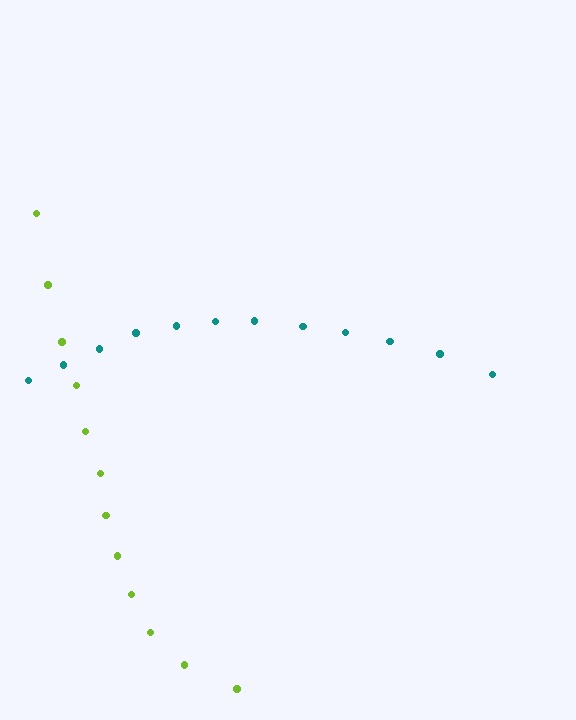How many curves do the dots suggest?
There are 2 distinct paths.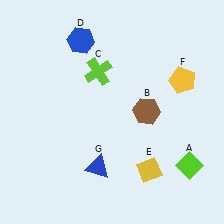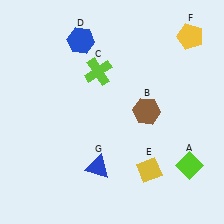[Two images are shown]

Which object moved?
The yellow pentagon (F) moved up.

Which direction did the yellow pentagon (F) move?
The yellow pentagon (F) moved up.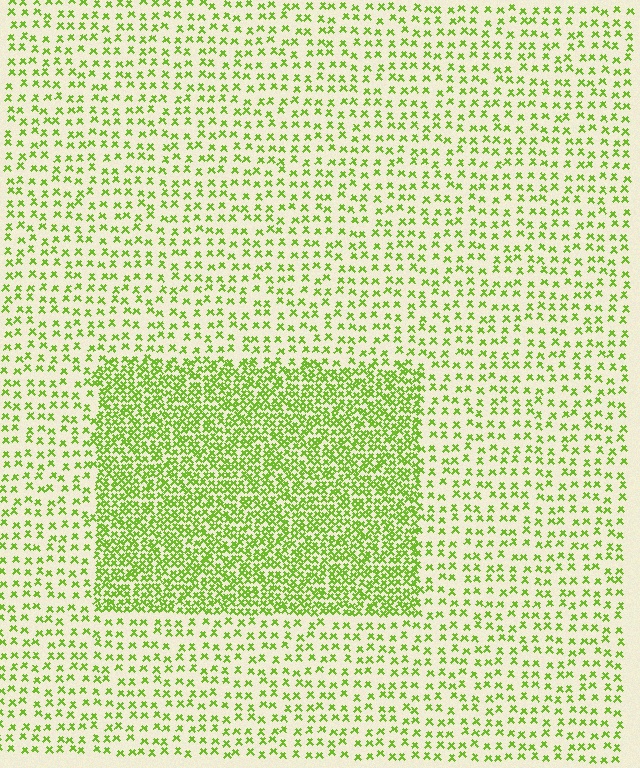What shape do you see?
I see a rectangle.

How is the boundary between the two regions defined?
The boundary is defined by a change in element density (approximately 2.5x ratio). All elements are the same color, size, and shape.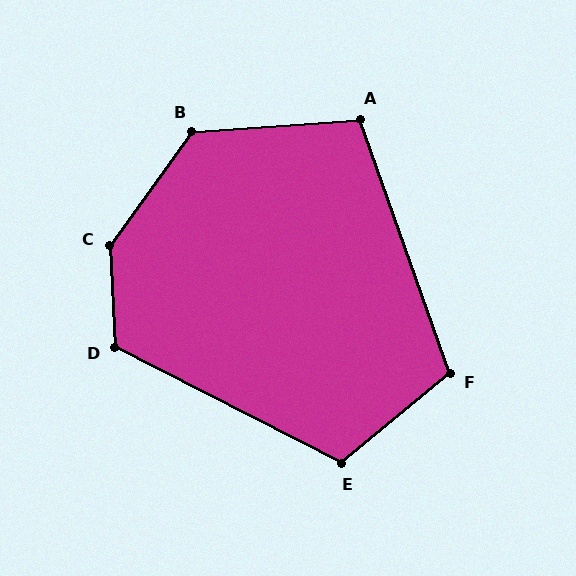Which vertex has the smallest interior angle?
A, at approximately 105 degrees.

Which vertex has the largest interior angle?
C, at approximately 141 degrees.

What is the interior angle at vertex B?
Approximately 130 degrees (obtuse).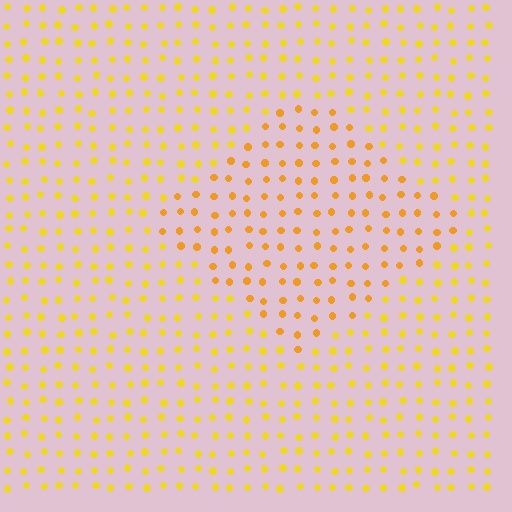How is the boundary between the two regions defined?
The boundary is defined purely by a slight shift in hue (about 18 degrees). Spacing, size, and orientation are identical on both sides.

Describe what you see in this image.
The image is filled with small yellow elements in a uniform arrangement. A diamond-shaped region is visible where the elements are tinted to a slightly different hue, forming a subtle color boundary.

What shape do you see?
I see a diamond.